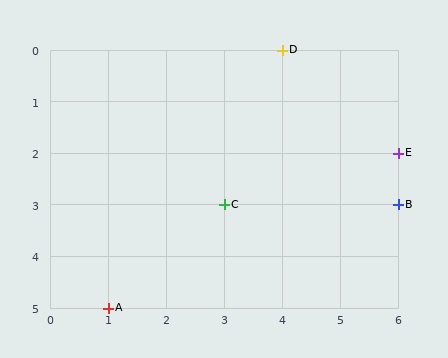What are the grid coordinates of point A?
Point A is at grid coordinates (1, 5).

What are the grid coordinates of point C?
Point C is at grid coordinates (3, 3).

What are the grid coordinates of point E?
Point E is at grid coordinates (6, 2).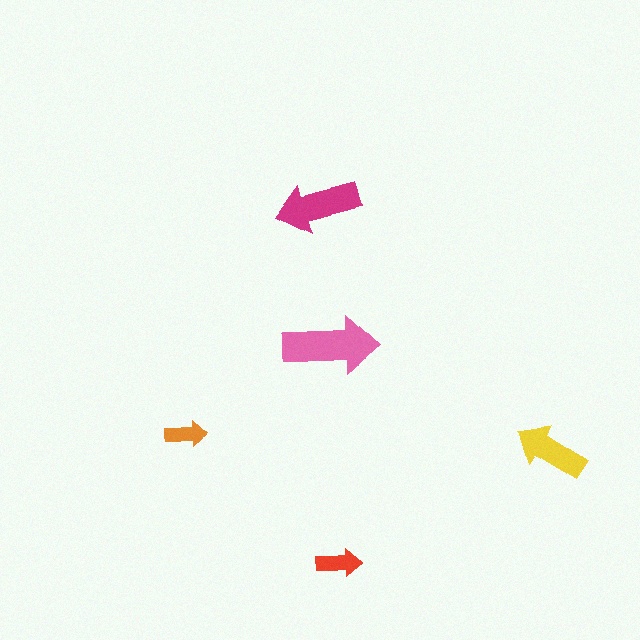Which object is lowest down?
The red arrow is bottommost.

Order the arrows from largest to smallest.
the pink one, the magenta one, the yellow one, the red one, the orange one.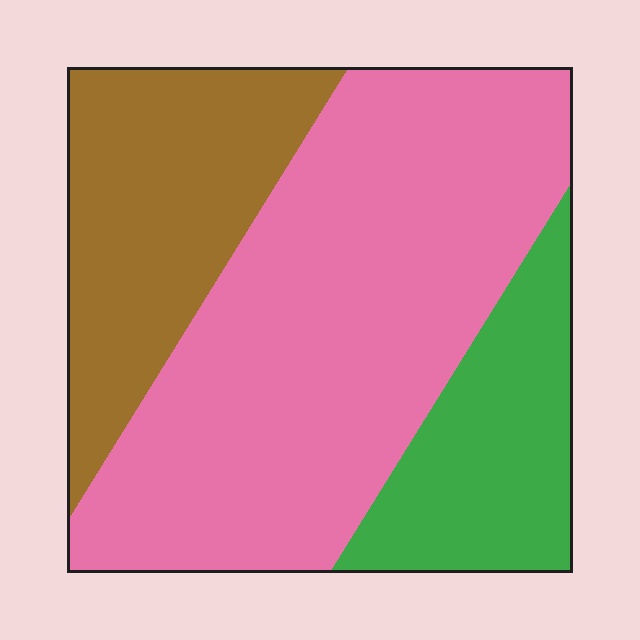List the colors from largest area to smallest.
From largest to smallest: pink, brown, green.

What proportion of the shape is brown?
Brown covers roughly 25% of the shape.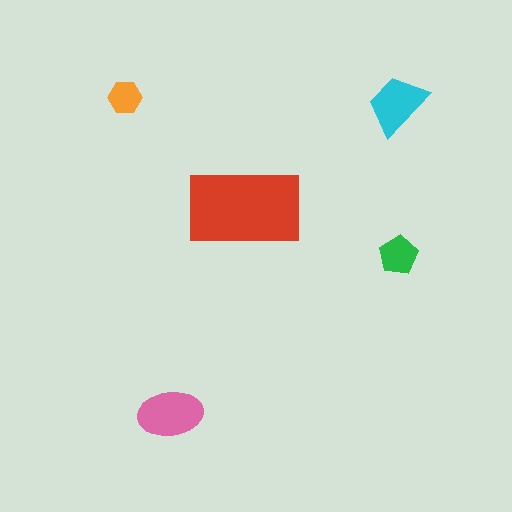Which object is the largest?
The red rectangle.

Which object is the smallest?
The orange hexagon.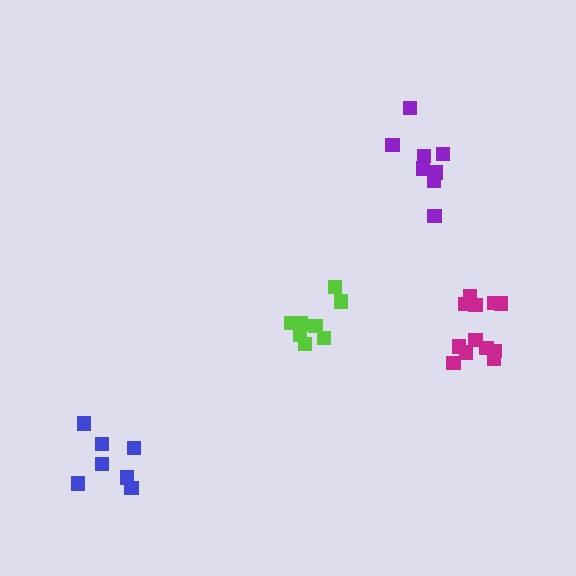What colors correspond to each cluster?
The clusters are colored: purple, lime, magenta, blue.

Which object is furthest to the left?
The blue cluster is leftmost.